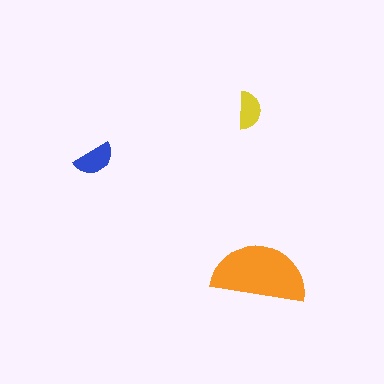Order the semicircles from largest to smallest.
the orange one, the blue one, the yellow one.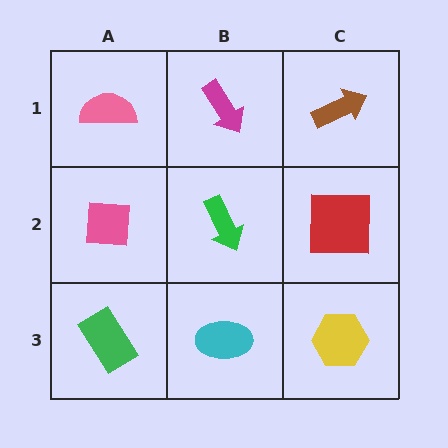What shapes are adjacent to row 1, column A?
A pink square (row 2, column A), a magenta arrow (row 1, column B).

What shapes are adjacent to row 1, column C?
A red square (row 2, column C), a magenta arrow (row 1, column B).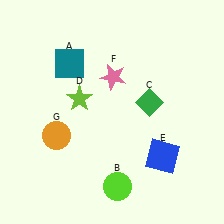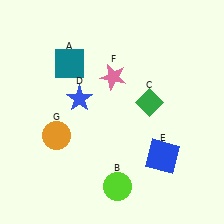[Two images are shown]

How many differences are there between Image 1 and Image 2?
There is 1 difference between the two images.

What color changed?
The star (D) changed from lime in Image 1 to blue in Image 2.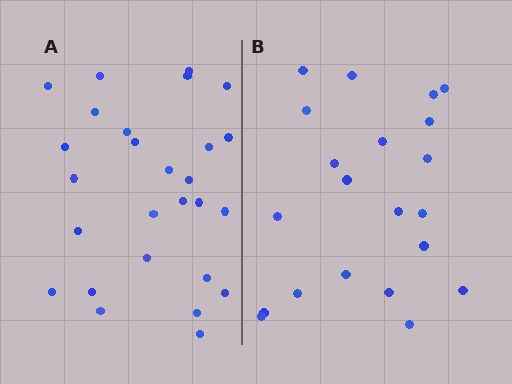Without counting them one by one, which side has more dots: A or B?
Region A (the left region) has more dots.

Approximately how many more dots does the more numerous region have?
Region A has about 6 more dots than region B.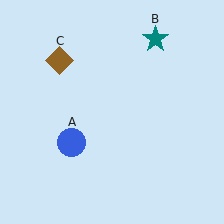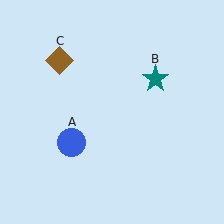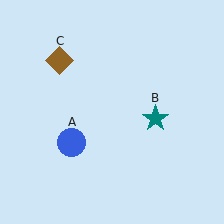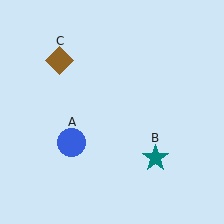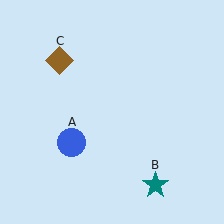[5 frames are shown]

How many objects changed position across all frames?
1 object changed position: teal star (object B).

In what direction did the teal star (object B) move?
The teal star (object B) moved down.